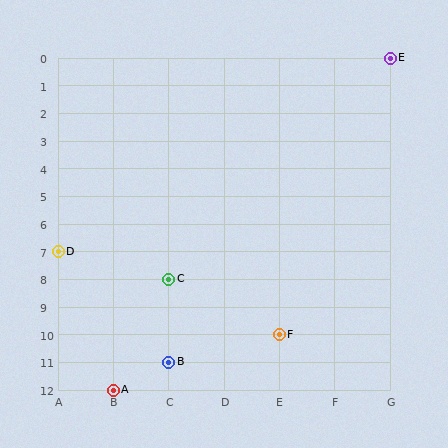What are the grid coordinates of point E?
Point E is at grid coordinates (G, 0).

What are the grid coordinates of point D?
Point D is at grid coordinates (A, 7).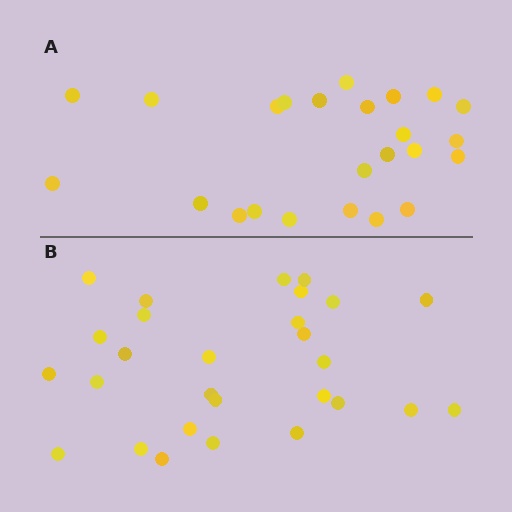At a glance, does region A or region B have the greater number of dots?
Region B (the bottom region) has more dots.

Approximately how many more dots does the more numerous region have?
Region B has about 4 more dots than region A.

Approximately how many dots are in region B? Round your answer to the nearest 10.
About 30 dots. (The exact count is 28, which rounds to 30.)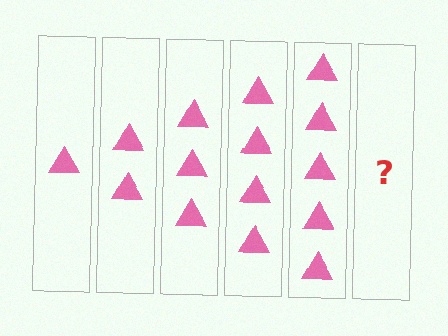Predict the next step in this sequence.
The next step is 6 triangles.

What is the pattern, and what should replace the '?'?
The pattern is that each step adds one more triangle. The '?' should be 6 triangles.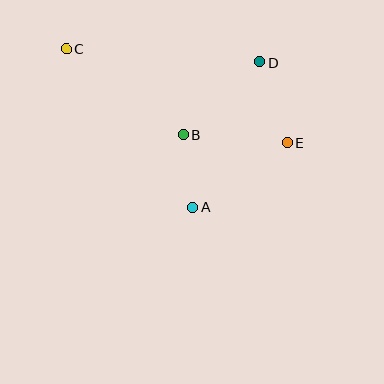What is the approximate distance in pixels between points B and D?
The distance between B and D is approximately 105 pixels.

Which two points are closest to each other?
Points A and B are closest to each other.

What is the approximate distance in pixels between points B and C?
The distance between B and C is approximately 145 pixels.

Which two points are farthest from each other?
Points C and E are farthest from each other.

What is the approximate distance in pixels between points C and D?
The distance between C and D is approximately 194 pixels.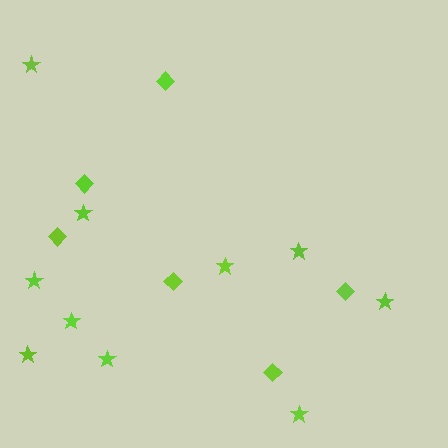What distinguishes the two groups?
There are 2 groups: one group of diamonds (6) and one group of stars (10).